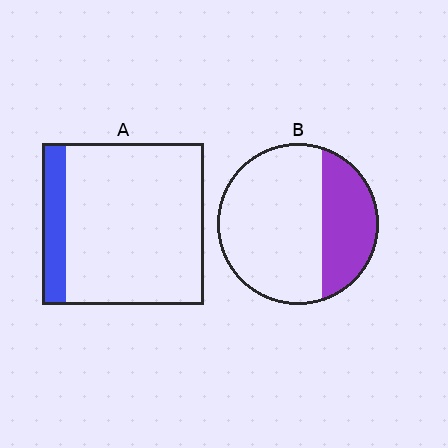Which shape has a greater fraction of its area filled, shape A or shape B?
Shape B.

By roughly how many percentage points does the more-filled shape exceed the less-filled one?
By roughly 15 percentage points (B over A).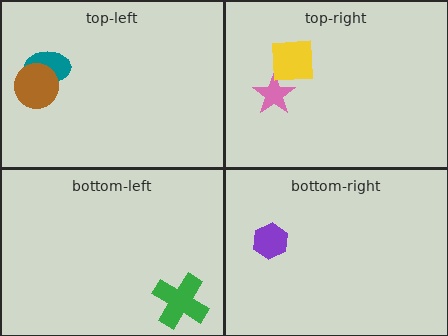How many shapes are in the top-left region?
2.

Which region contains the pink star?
The top-right region.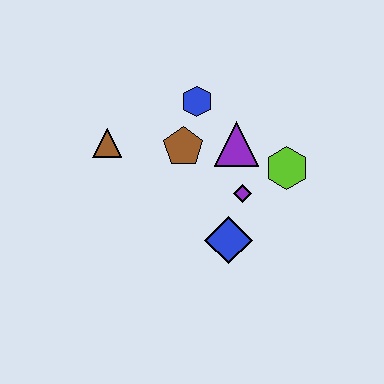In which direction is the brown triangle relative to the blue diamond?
The brown triangle is to the left of the blue diamond.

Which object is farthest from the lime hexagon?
The brown triangle is farthest from the lime hexagon.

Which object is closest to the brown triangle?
The brown pentagon is closest to the brown triangle.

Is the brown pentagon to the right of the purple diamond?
No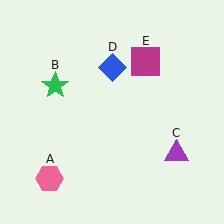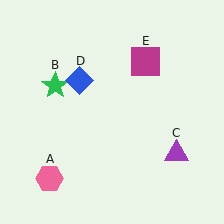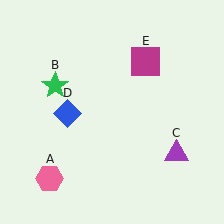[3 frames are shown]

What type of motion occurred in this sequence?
The blue diamond (object D) rotated counterclockwise around the center of the scene.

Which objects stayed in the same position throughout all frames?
Pink hexagon (object A) and green star (object B) and purple triangle (object C) and magenta square (object E) remained stationary.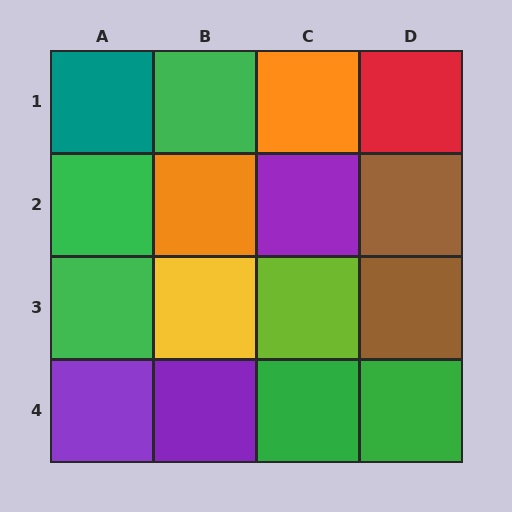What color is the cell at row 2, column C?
Purple.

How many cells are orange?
2 cells are orange.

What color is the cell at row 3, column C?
Lime.